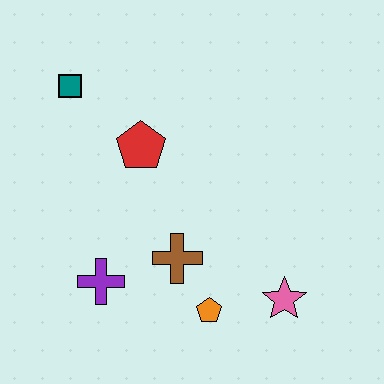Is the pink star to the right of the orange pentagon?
Yes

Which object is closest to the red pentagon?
The teal square is closest to the red pentagon.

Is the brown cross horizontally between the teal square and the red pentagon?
No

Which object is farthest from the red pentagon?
The pink star is farthest from the red pentagon.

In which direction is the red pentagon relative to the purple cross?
The red pentagon is above the purple cross.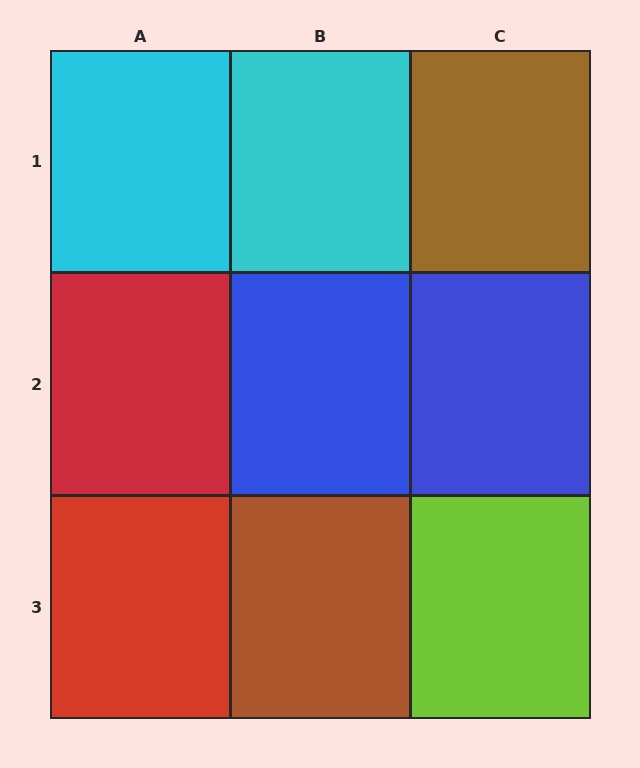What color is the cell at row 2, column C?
Blue.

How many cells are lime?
1 cell is lime.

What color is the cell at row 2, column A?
Red.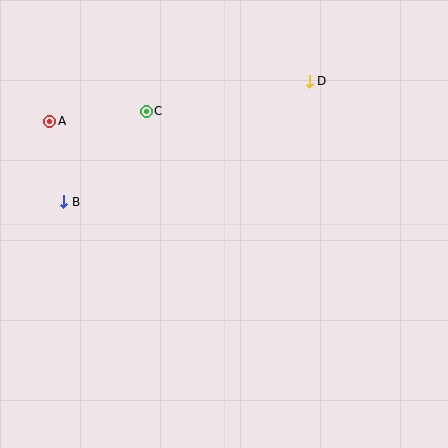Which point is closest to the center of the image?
Point C at (146, 111) is closest to the center.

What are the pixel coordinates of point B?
Point B is at (64, 202).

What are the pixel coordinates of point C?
Point C is at (146, 111).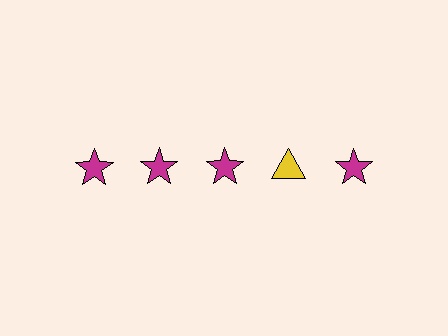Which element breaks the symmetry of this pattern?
The yellow triangle in the top row, second from right column breaks the symmetry. All other shapes are magenta stars.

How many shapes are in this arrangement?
There are 5 shapes arranged in a grid pattern.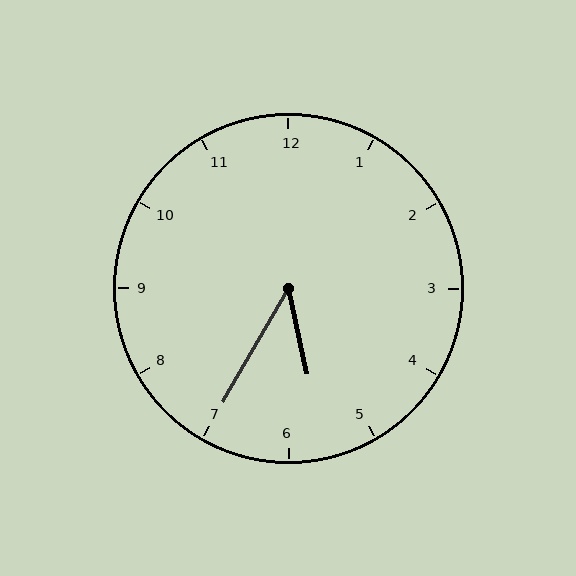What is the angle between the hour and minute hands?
Approximately 42 degrees.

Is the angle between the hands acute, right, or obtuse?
It is acute.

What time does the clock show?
5:35.